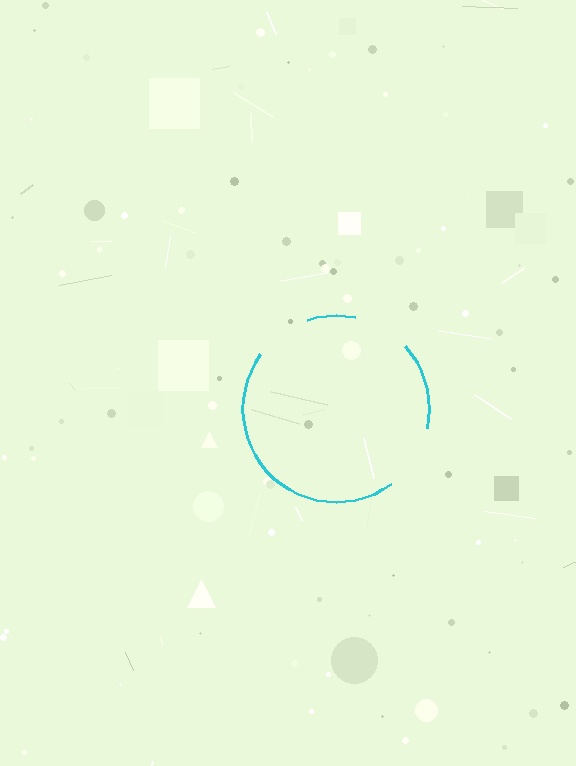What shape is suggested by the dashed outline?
The dashed outline suggests a circle.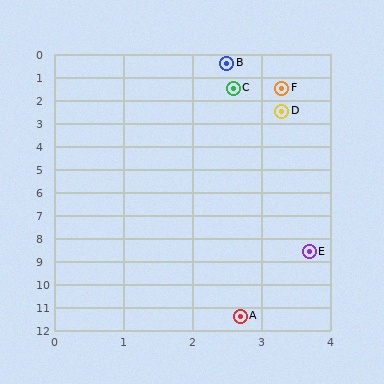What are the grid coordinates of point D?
Point D is at approximately (3.3, 2.5).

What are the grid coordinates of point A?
Point A is at approximately (2.7, 11.4).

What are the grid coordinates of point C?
Point C is at approximately (2.6, 1.5).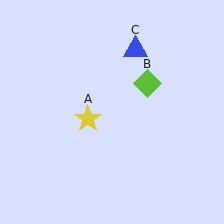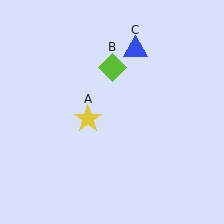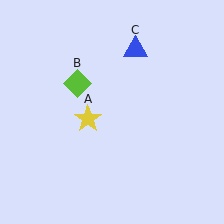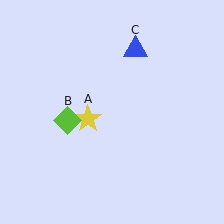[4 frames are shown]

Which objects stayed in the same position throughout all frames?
Yellow star (object A) and blue triangle (object C) remained stationary.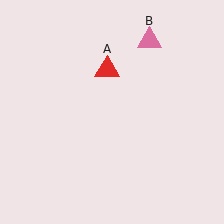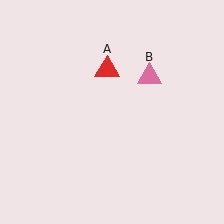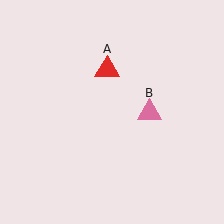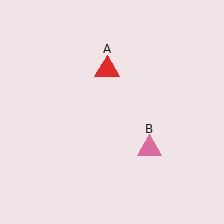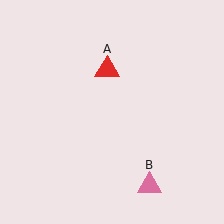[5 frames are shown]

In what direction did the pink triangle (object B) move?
The pink triangle (object B) moved down.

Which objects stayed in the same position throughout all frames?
Red triangle (object A) remained stationary.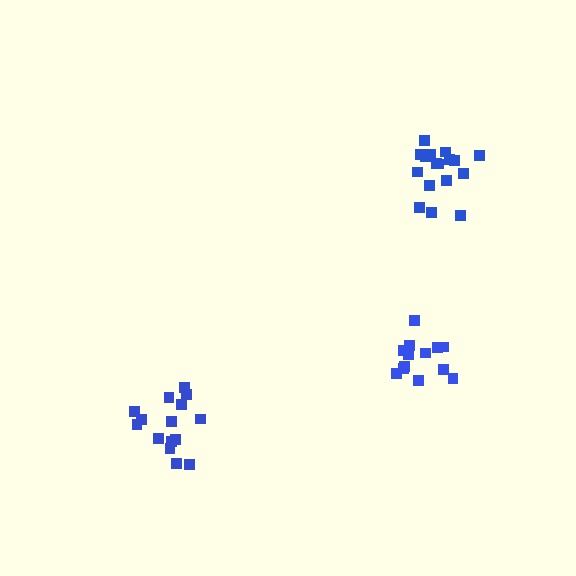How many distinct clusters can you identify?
There are 3 distinct clusters.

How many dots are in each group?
Group 1: 13 dots, Group 2: 15 dots, Group 3: 17 dots (45 total).